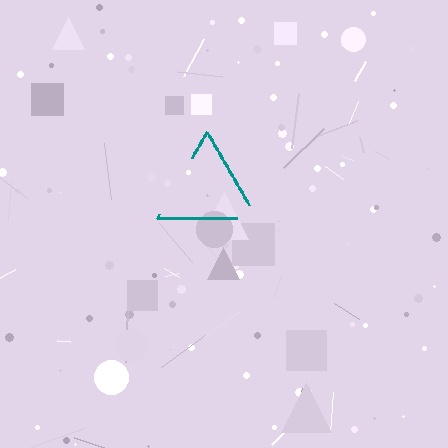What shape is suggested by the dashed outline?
The dashed outline suggests a triangle.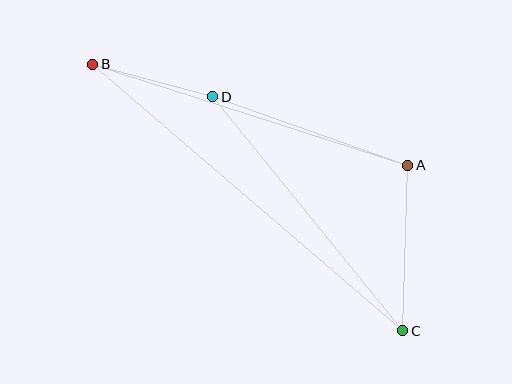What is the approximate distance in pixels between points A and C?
The distance between A and C is approximately 165 pixels.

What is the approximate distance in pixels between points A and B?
The distance between A and B is approximately 331 pixels.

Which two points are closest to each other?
Points B and D are closest to each other.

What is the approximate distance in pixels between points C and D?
The distance between C and D is approximately 301 pixels.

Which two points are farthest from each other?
Points B and C are farthest from each other.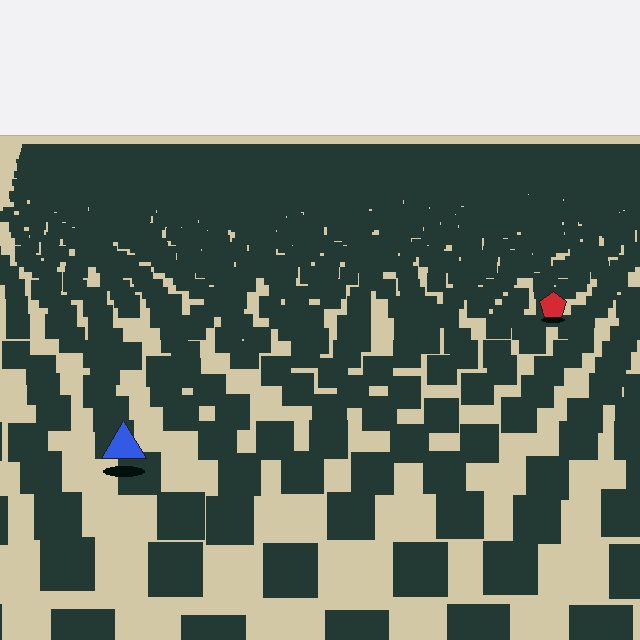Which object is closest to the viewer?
The blue triangle is closest. The texture marks near it are larger and more spread out.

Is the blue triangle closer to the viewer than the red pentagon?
Yes. The blue triangle is closer — you can tell from the texture gradient: the ground texture is coarser near it.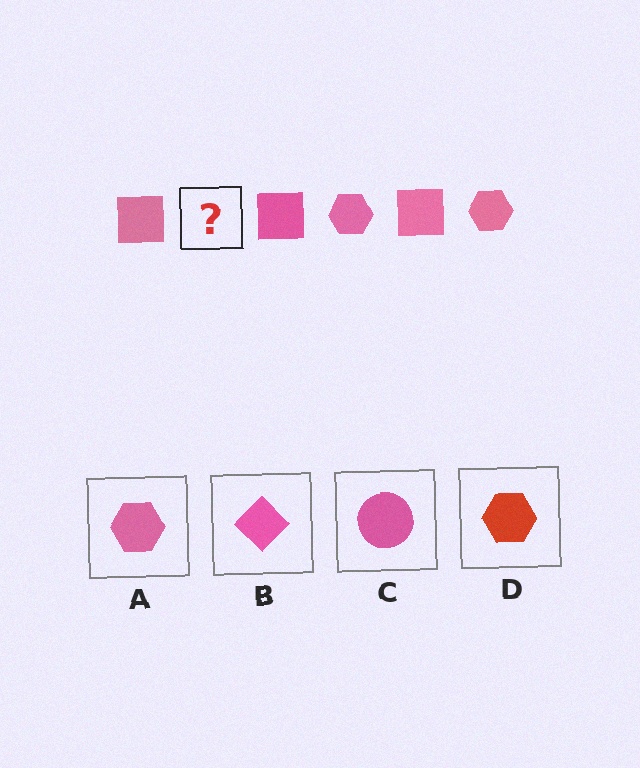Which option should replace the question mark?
Option A.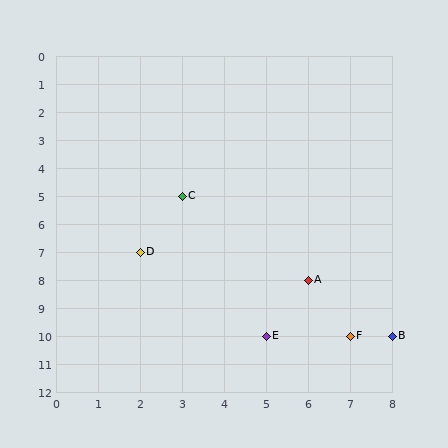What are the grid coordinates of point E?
Point E is at grid coordinates (5, 10).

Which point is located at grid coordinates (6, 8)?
Point A is at (6, 8).